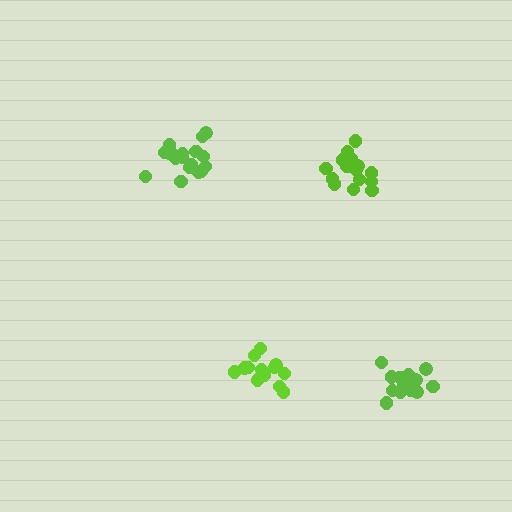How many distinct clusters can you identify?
There are 4 distinct clusters.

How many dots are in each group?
Group 1: 17 dots, Group 2: 18 dots, Group 3: 14 dots, Group 4: 14 dots (63 total).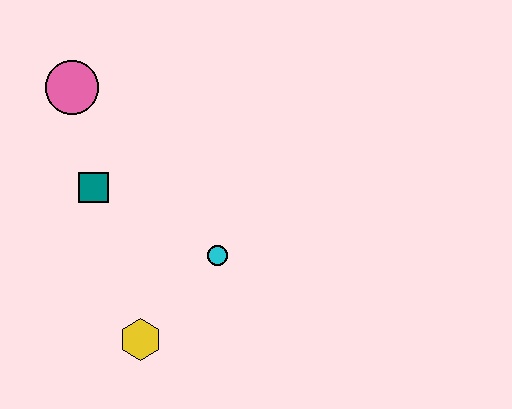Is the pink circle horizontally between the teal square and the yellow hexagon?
No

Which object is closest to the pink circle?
The teal square is closest to the pink circle.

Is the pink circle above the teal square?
Yes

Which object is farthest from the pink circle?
The yellow hexagon is farthest from the pink circle.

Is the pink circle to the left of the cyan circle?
Yes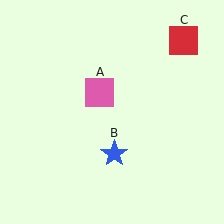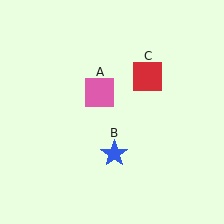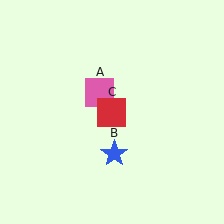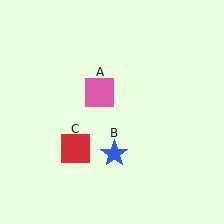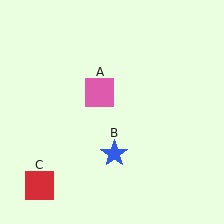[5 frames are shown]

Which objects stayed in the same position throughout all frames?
Pink square (object A) and blue star (object B) remained stationary.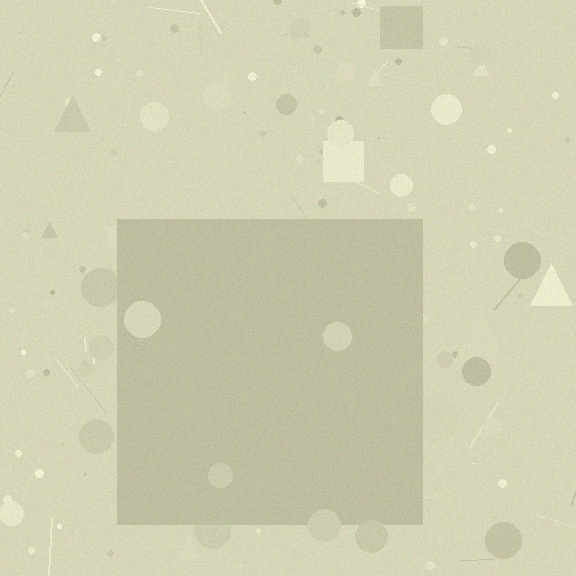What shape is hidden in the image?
A square is hidden in the image.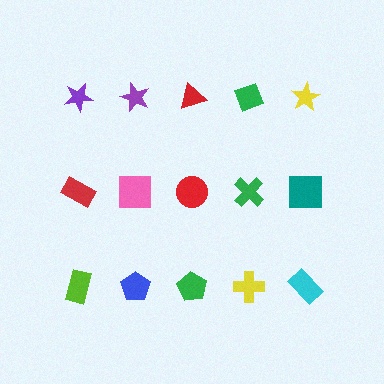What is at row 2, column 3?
A red circle.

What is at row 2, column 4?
A green cross.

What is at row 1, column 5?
A yellow star.